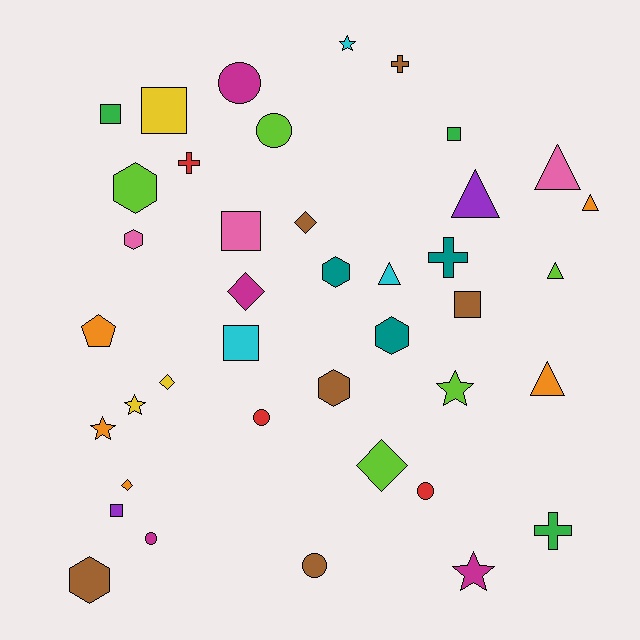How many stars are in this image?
There are 5 stars.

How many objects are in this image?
There are 40 objects.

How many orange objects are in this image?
There are 5 orange objects.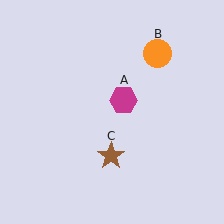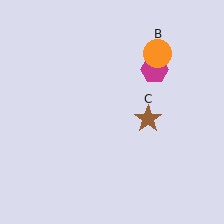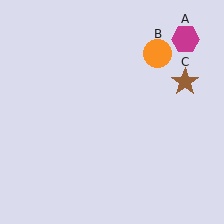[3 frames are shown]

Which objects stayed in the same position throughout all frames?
Orange circle (object B) remained stationary.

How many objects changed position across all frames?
2 objects changed position: magenta hexagon (object A), brown star (object C).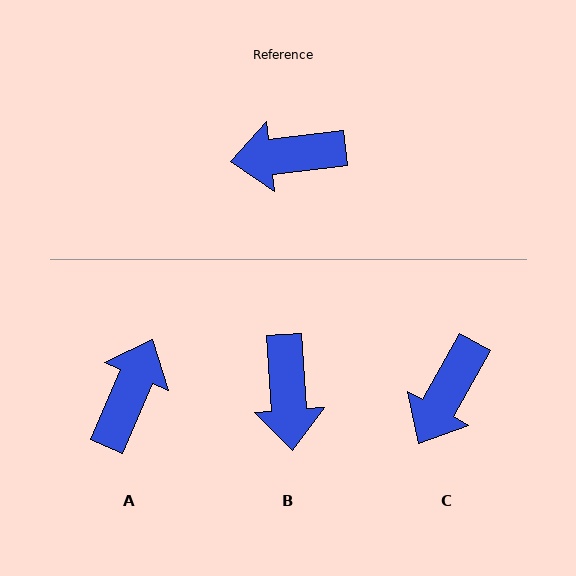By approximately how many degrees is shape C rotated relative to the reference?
Approximately 54 degrees counter-clockwise.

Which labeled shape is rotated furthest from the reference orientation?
A, about 120 degrees away.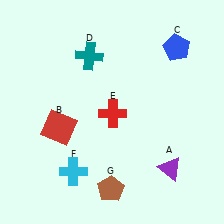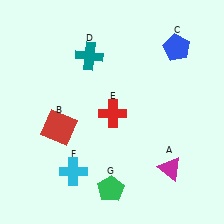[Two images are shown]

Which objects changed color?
A changed from purple to magenta. G changed from brown to green.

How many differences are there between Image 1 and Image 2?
There are 2 differences between the two images.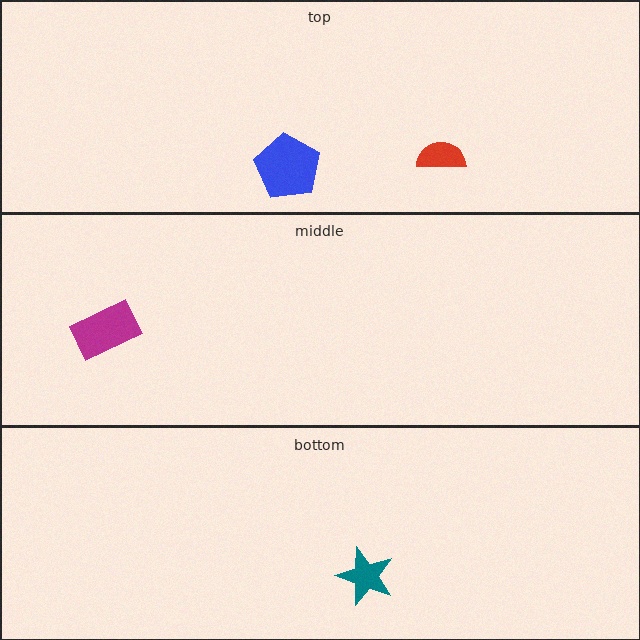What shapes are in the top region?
The blue pentagon, the red semicircle.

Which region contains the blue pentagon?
The top region.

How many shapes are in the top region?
2.